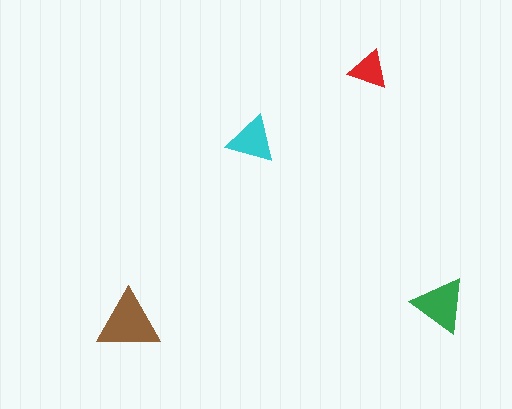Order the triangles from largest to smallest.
the brown one, the green one, the cyan one, the red one.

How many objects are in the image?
There are 4 objects in the image.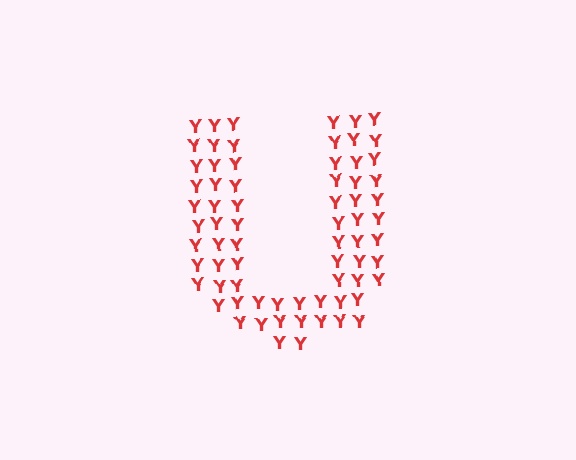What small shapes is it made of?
It is made of small letter Y's.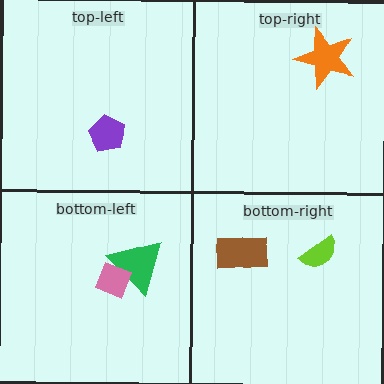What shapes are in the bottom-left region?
The green triangle, the pink diamond.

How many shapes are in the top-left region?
1.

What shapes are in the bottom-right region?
The lime semicircle, the brown rectangle.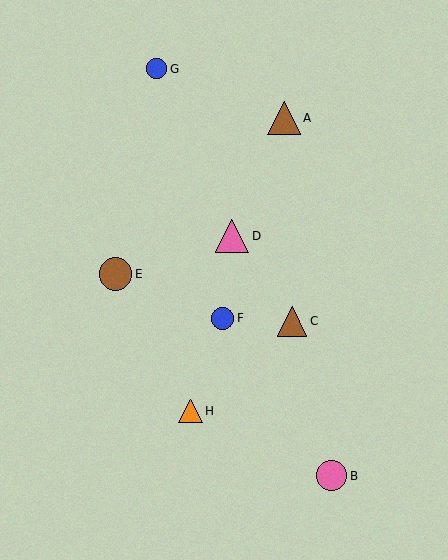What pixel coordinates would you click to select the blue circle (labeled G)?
Click at (156, 69) to select the blue circle G.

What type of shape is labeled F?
Shape F is a blue circle.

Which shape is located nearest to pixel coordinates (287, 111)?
The brown triangle (labeled A) at (284, 118) is nearest to that location.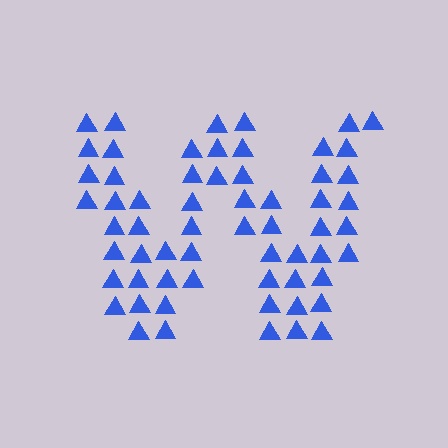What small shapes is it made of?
It is made of small triangles.